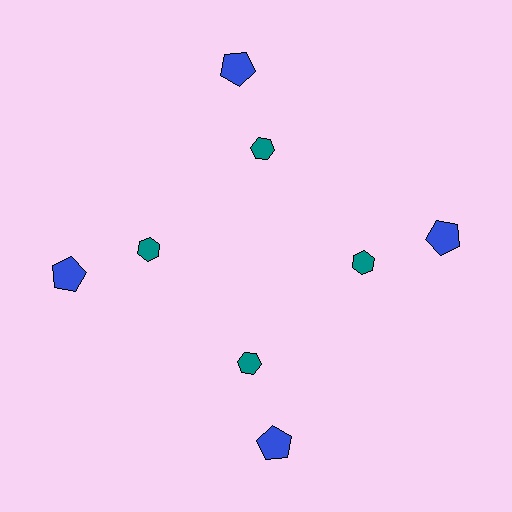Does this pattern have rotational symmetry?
Yes, this pattern has 4-fold rotational symmetry. It looks the same after rotating 90 degrees around the center.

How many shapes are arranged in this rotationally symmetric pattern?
There are 8 shapes, arranged in 4 groups of 2.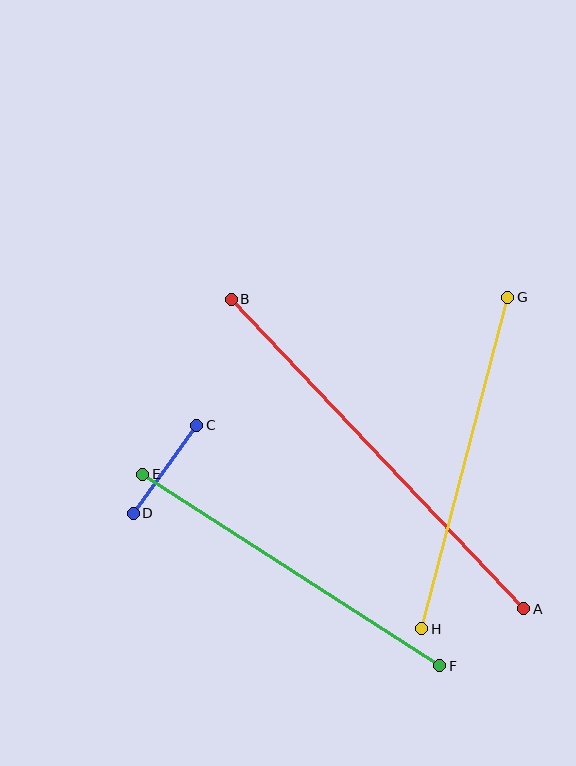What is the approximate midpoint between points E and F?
The midpoint is at approximately (291, 570) pixels.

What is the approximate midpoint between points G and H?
The midpoint is at approximately (465, 463) pixels.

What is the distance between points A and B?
The distance is approximately 426 pixels.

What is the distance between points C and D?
The distance is approximately 108 pixels.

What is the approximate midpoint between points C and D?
The midpoint is at approximately (165, 469) pixels.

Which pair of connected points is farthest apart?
Points A and B are farthest apart.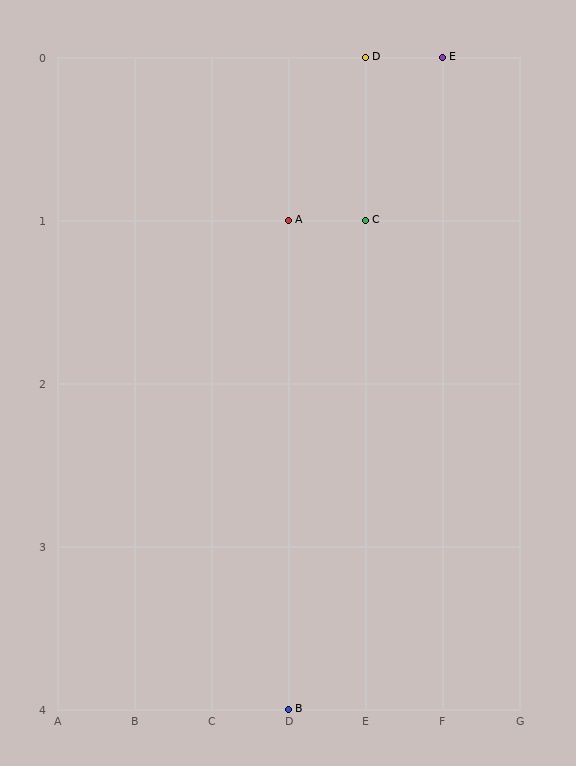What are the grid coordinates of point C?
Point C is at grid coordinates (E, 1).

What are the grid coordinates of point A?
Point A is at grid coordinates (D, 1).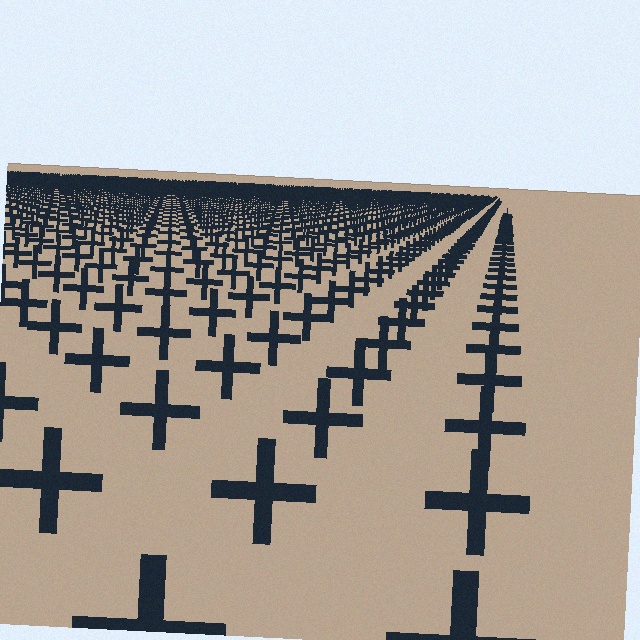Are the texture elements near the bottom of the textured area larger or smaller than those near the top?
Larger. Near the bottom, elements are closer to the viewer and appear at a bigger on-screen size.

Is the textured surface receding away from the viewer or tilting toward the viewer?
The surface is receding away from the viewer. Texture elements get smaller and denser toward the top.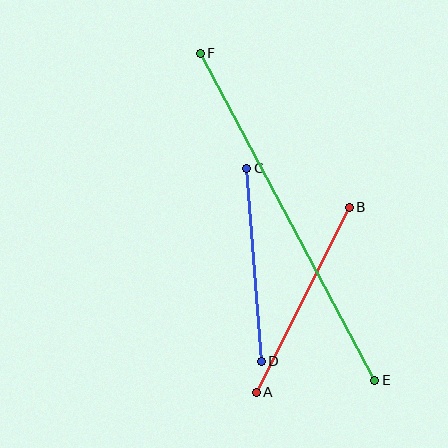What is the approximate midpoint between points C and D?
The midpoint is at approximately (254, 265) pixels.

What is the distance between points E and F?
The distance is approximately 371 pixels.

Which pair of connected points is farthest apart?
Points E and F are farthest apart.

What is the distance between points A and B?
The distance is approximately 207 pixels.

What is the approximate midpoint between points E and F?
The midpoint is at approximately (288, 217) pixels.